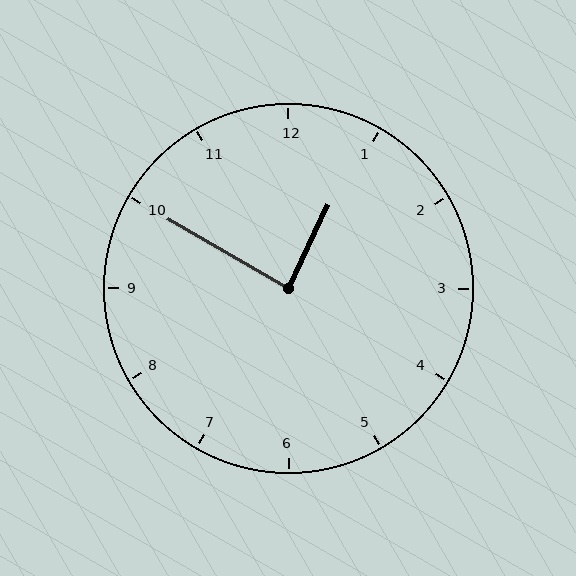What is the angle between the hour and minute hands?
Approximately 85 degrees.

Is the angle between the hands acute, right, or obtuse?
It is right.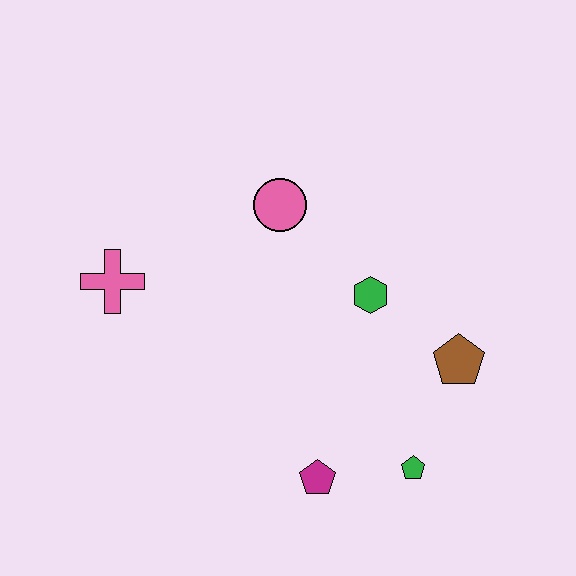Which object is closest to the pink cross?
The pink circle is closest to the pink cross.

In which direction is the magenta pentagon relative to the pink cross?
The magenta pentagon is to the right of the pink cross.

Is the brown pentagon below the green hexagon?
Yes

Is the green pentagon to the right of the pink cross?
Yes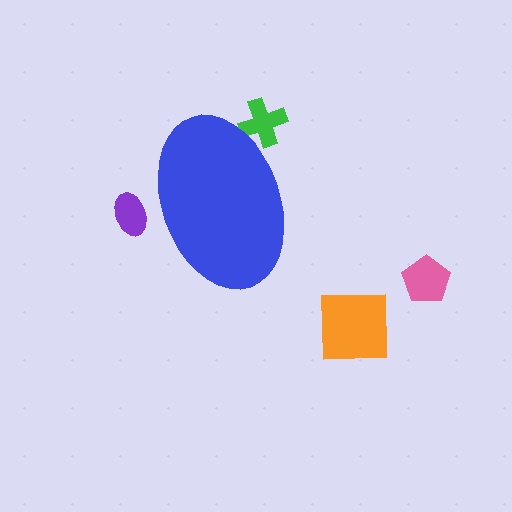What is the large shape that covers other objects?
A blue ellipse.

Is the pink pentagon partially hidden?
No, the pink pentagon is fully visible.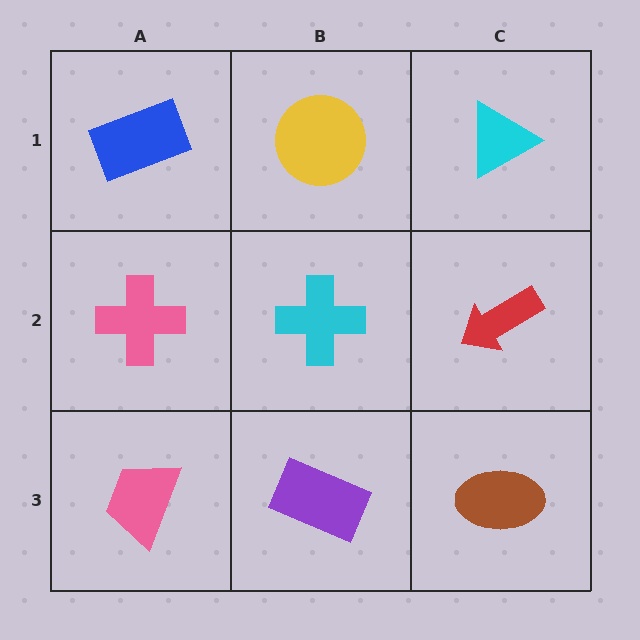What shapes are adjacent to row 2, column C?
A cyan triangle (row 1, column C), a brown ellipse (row 3, column C), a cyan cross (row 2, column B).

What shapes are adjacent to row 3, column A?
A pink cross (row 2, column A), a purple rectangle (row 3, column B).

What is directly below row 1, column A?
A pink cross.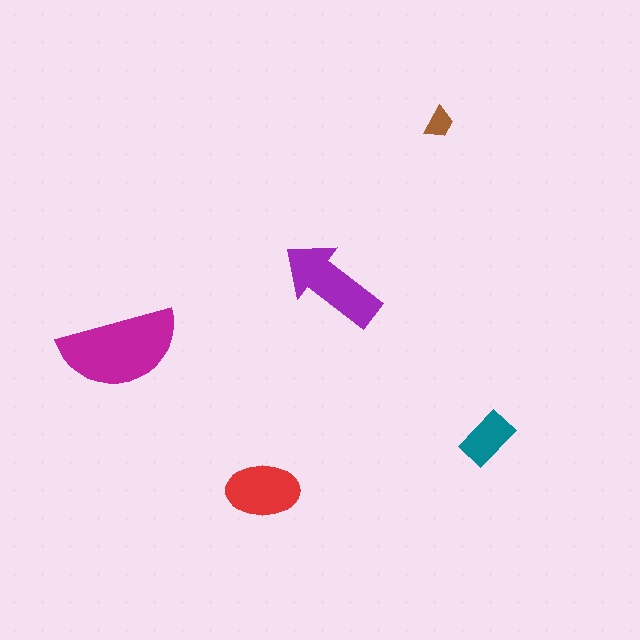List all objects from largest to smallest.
The magenta semicircle, the purple arrow, the red ellipse, the teal rectangle, the brown trapezoid.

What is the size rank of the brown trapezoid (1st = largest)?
5th.